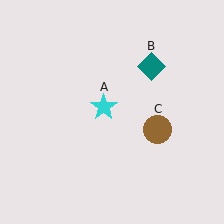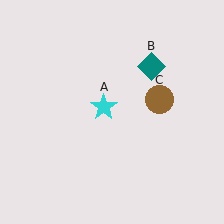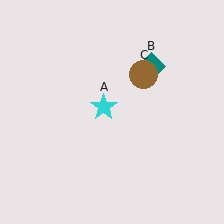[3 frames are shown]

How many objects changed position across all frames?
1 object changed position: brown circle (object C).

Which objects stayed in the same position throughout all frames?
Cyan star (object A) and teal diamond (object B) remained stationary.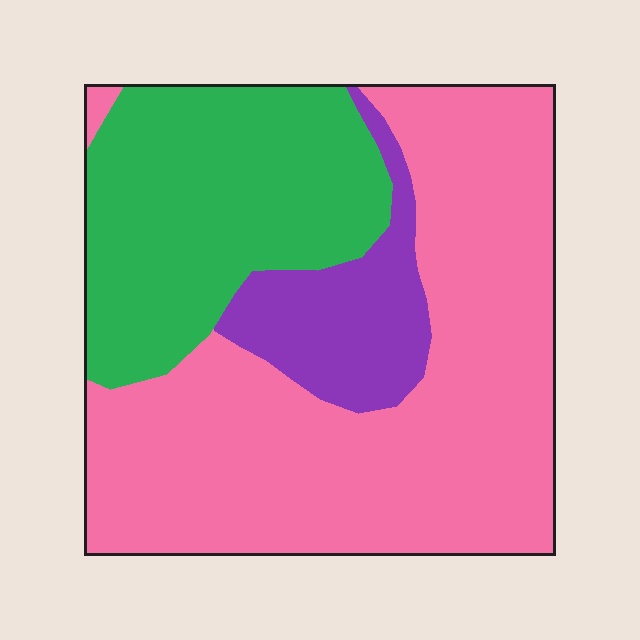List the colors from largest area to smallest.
From largest to smallest: pink, green, purple.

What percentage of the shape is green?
Green covers roughly 30% of the shape.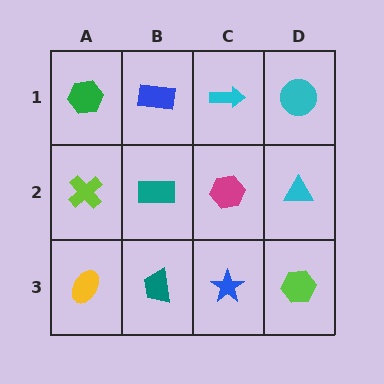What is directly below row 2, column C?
A blue star.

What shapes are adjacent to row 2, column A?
A green hexagon (row 1, column A), a yellow ellipse (row 3, column A), a teal rectangle (row 2, column B).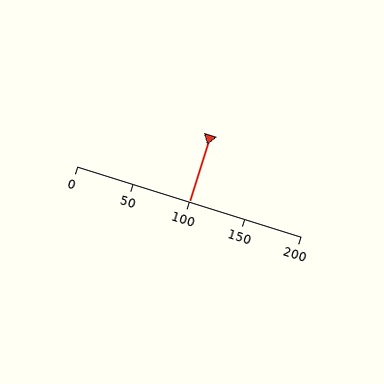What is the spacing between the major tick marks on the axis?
The major ticks are spaced 50 apart.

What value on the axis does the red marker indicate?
The marker indicates approximately 100.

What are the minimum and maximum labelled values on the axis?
The axis runs from 0 to 200.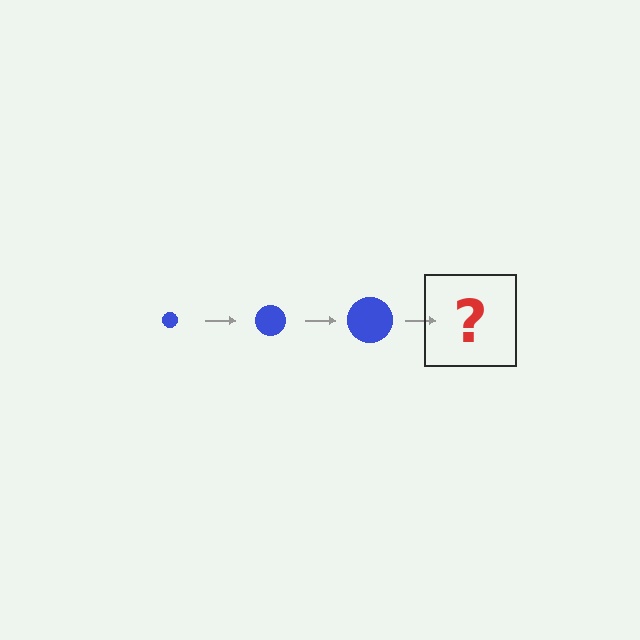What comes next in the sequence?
The next element should be a blue circle, larger than the previous one.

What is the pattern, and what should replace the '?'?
The pattern is that the circle gets progressively larger each step. The '?' should be a blue circle, larger than the previous one.